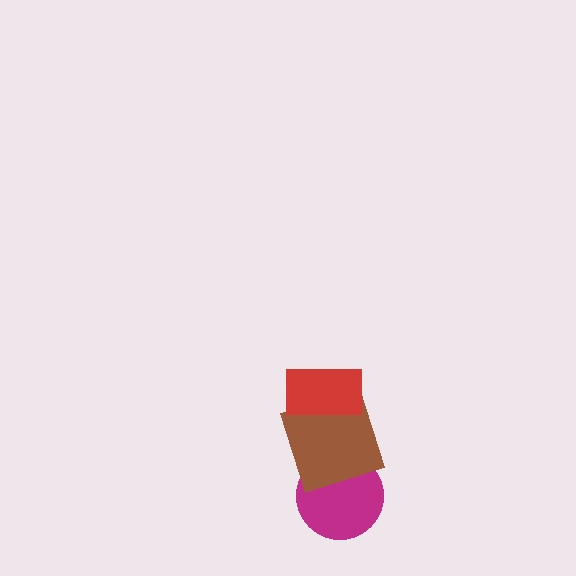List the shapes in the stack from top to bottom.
From top to bottom: the red rectangle, the brown square, the magenta circle.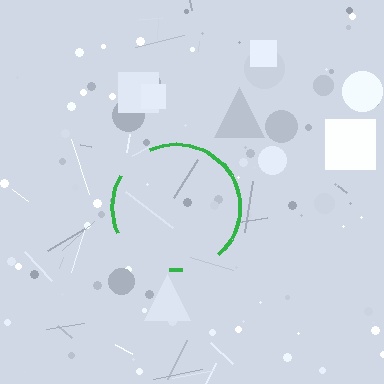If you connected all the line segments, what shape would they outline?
They would outline a circle.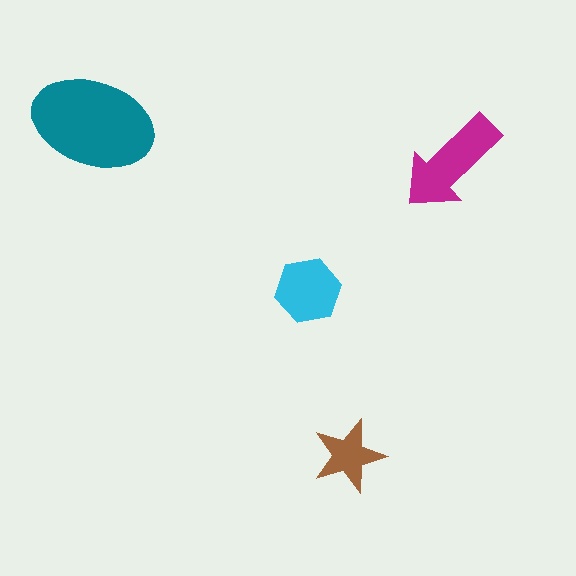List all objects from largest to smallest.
The teal ellipse, the magenta arrow, the cyan hexagon, the brown star.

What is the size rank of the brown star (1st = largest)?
4th.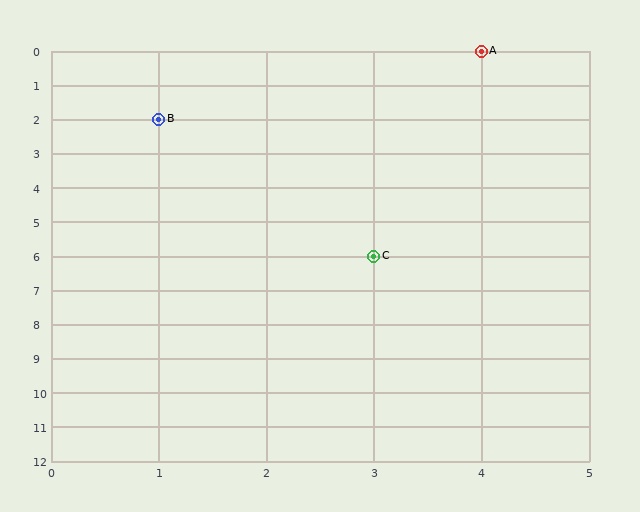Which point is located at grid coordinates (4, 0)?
Point A is at (4, 0).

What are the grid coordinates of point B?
Point B is at grid coordinates (1, 2).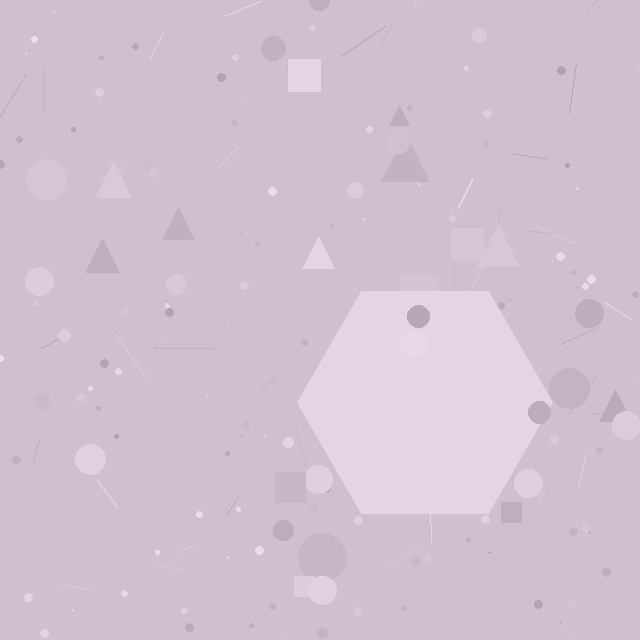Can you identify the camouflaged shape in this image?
The camouflaged shape is a hexagon.